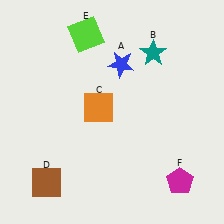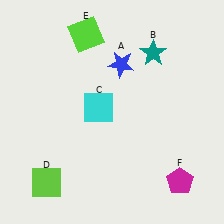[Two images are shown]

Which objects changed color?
C changed from orange to cyan. D changed from brown to lime.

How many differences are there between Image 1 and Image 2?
There are 2 differences between the two images.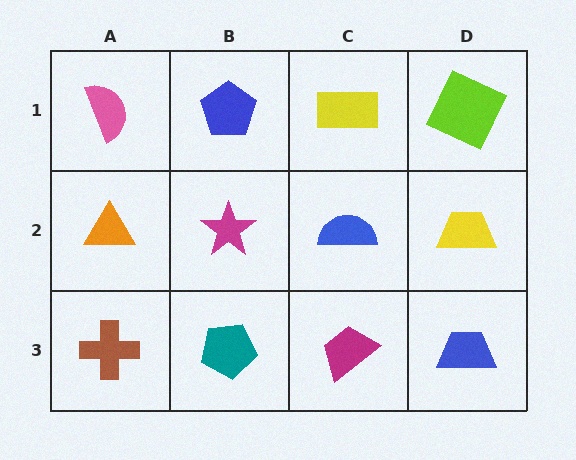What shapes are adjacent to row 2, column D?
A lime square (row 1, column D), a blue trapezoid (row 3, column D), a blue semicircle (row 2, column C).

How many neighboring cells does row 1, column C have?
3.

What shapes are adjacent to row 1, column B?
A magenta star (row 2, column B), a pink semicircle (row 1, column A), a yellow rectangle (row 1, column C).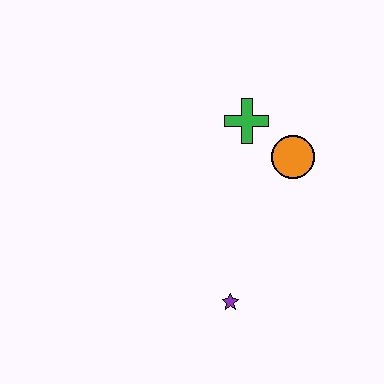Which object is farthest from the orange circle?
The purple star is farthest from the orange circle.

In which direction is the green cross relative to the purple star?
The green cross is above the purple star.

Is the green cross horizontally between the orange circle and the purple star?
Yes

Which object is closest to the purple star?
The orange circle is closest to the purple star.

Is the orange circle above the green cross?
No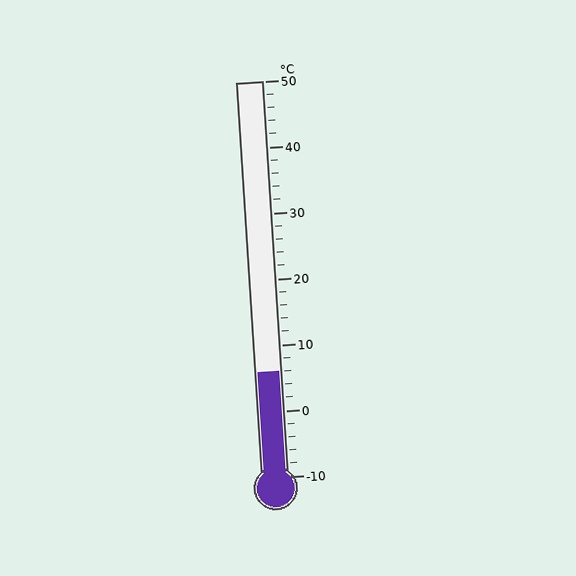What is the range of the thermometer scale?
The thermometer scale ranges from -10°C to 50°C.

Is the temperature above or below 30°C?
The temperature is below 30°C.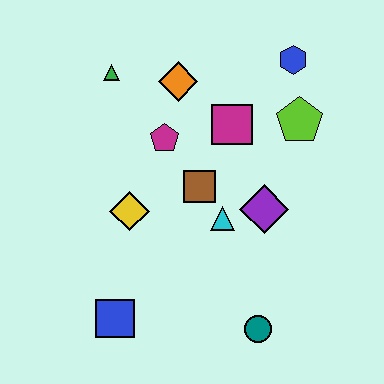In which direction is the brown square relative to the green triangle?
The brown square is below the green triangle.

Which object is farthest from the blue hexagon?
The blue square is farthest from the blue hexagon.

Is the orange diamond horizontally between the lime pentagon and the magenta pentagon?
Yes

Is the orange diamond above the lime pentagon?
Yes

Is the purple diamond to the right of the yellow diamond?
Yes